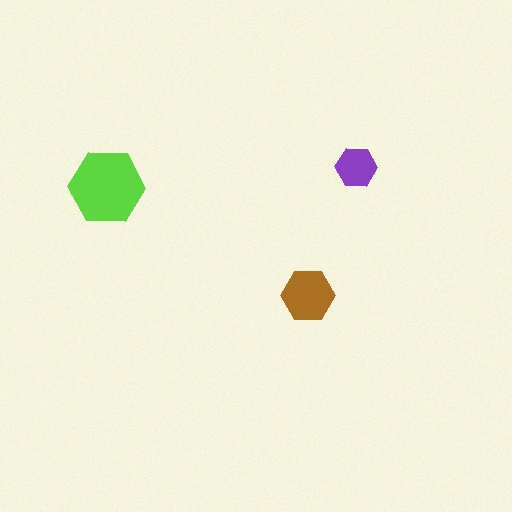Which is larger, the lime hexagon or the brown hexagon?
The lime one.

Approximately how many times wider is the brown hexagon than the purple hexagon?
About 1.5 times wider.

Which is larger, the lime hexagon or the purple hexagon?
The lime one.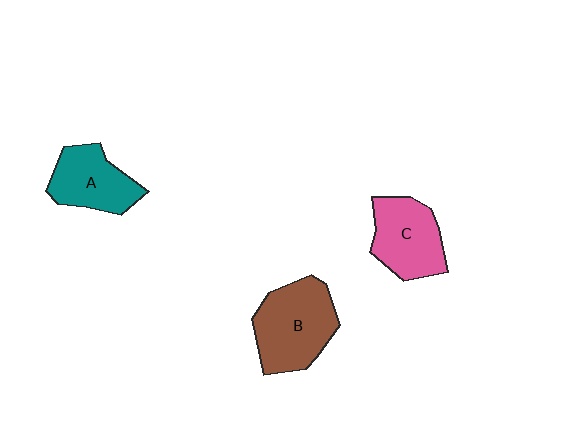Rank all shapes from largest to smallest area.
From largest to smallest: B (brown), C (pink), A (teal).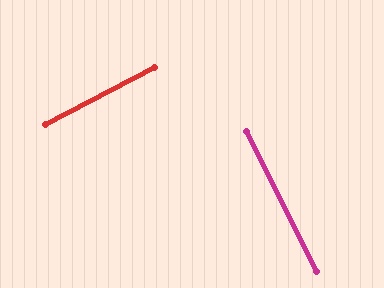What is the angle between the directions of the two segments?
Approximately 89 degrees.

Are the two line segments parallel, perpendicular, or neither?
Perpendicular — they meet at approximately 89°.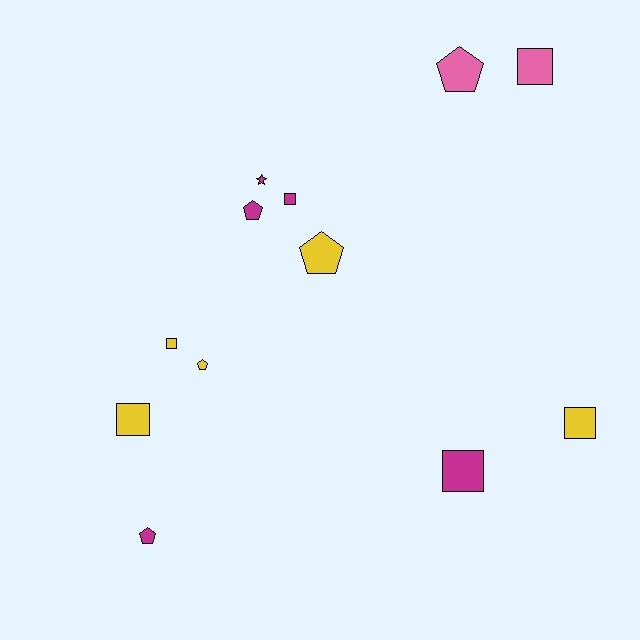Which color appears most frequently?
Magenta, with 5 objects.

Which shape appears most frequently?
Square, with 6 objects.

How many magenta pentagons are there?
There are 2 magenta pentagons.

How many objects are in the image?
There are 12 objects.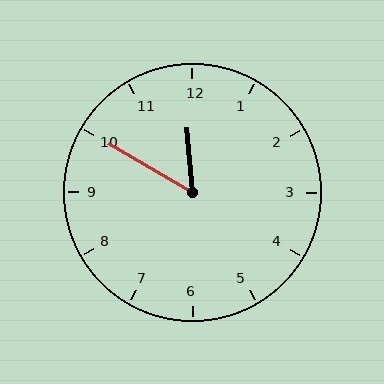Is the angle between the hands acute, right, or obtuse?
It is acute.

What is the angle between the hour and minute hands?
Approximately 55 degrees.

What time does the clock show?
11:50.